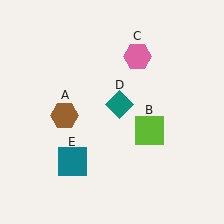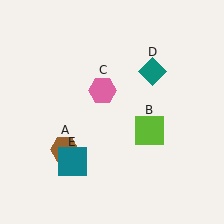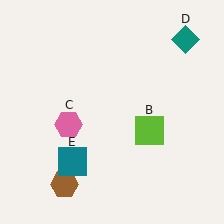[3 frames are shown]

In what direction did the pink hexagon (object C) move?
The pink hexagon (object C) moved down and to the left.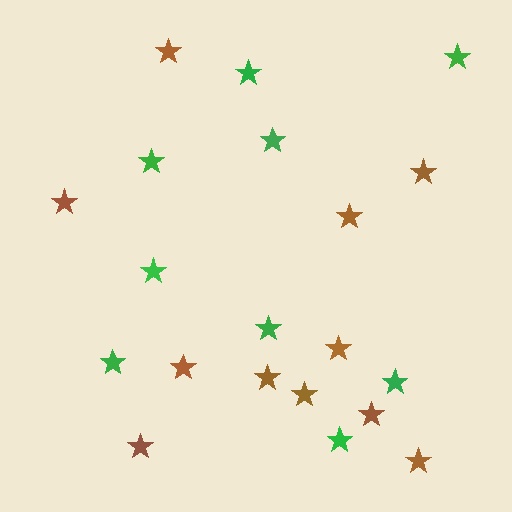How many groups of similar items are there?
There are 2 groups: one group of brown stars (11) and one group of green stars (9).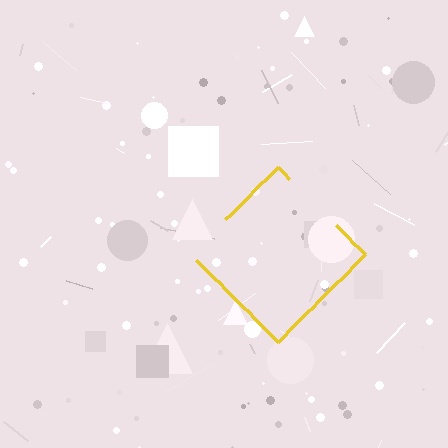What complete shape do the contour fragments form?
The contour fragments form a diamond.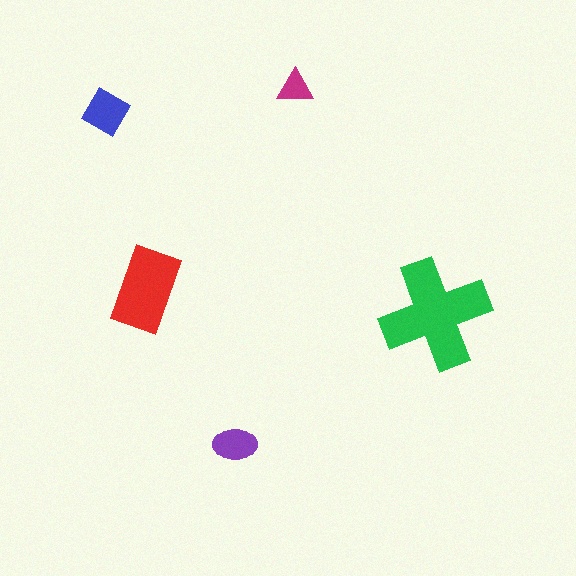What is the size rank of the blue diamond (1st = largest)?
3rd.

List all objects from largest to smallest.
The green cross, the red rectangle, the blue diamond, the purple ellipse, the magenta triangle.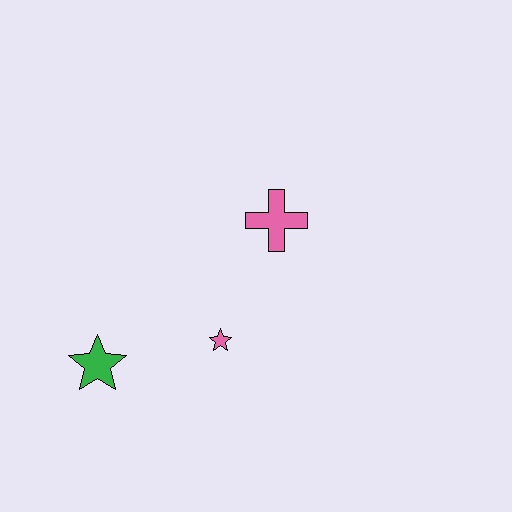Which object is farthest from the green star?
The pink cross is farthest from the green star.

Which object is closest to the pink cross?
The pink star is closest to the pink cross.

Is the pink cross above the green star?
Yes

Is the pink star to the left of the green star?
No